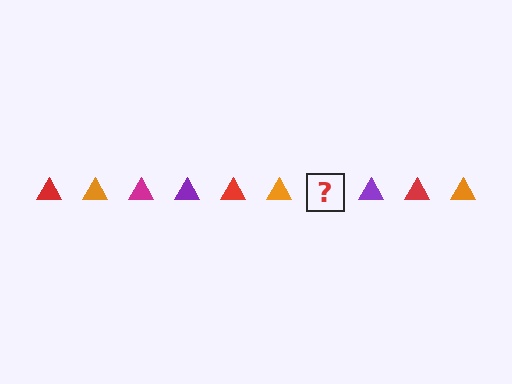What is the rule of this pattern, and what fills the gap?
The rule is that the pattern cycles through red, orange, magenta, purple triangles. The gap should be filled with a magenta triangle.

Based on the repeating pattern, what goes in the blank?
The blank should be a magenta triangle.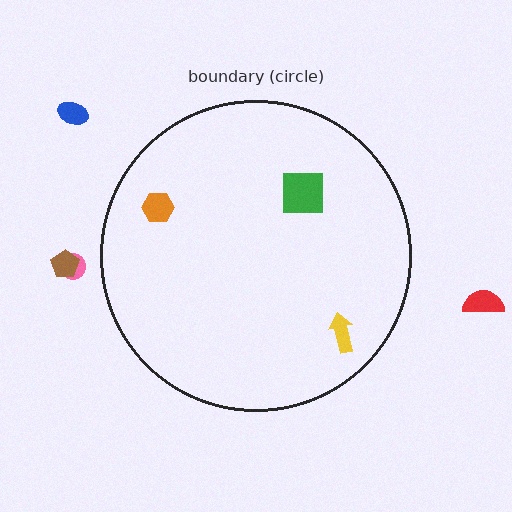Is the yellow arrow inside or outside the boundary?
Inside.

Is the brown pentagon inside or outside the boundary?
Outside.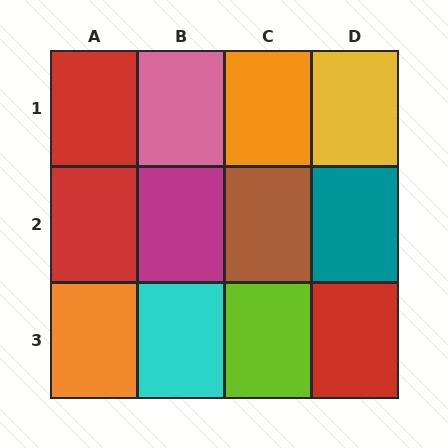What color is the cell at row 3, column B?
Cyan.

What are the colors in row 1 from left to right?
Red, pink, orange, yellow.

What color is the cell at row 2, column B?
Magenta.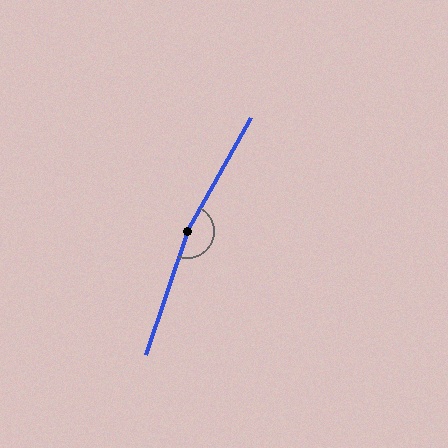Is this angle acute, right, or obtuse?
It is obtuse.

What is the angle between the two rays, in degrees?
Approximately 169 degrees.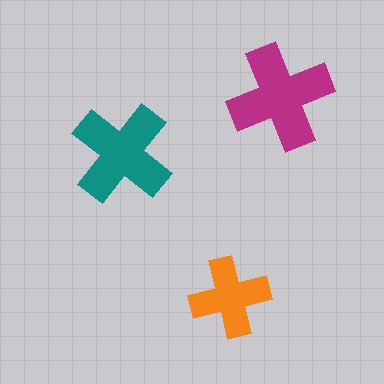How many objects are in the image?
There are 3 objects in the image.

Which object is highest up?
The magenta cross is topmost.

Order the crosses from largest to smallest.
the magenta one, the teal one, the orange one.